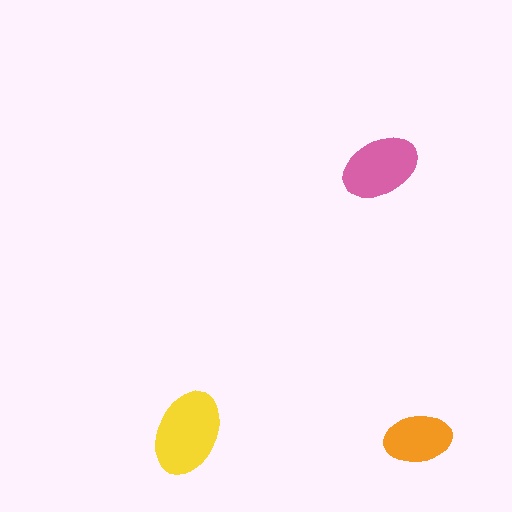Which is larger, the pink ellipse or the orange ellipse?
The pink one.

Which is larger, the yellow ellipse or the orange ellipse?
The yellow one.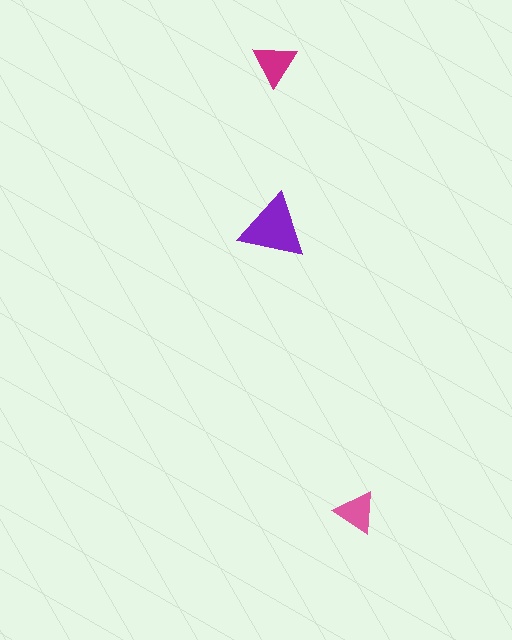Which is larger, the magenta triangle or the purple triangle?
The purple one.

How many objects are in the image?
There are 3 objects in the image.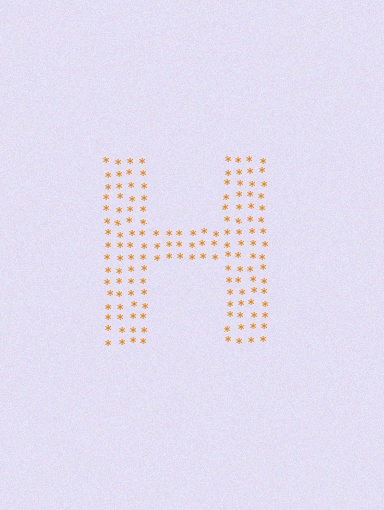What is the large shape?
The large shape is the letter H.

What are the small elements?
The small elements are asterisks.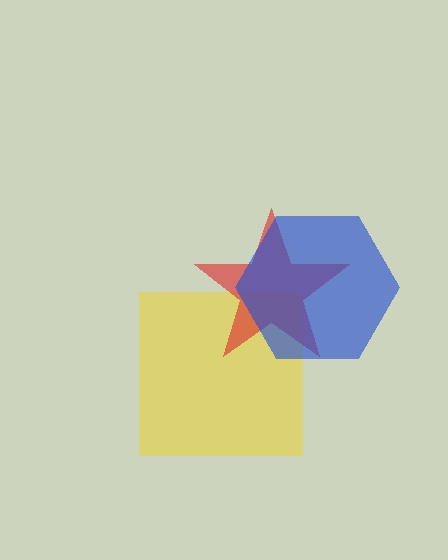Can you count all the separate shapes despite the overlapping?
Yes, there are 3 separate shapes.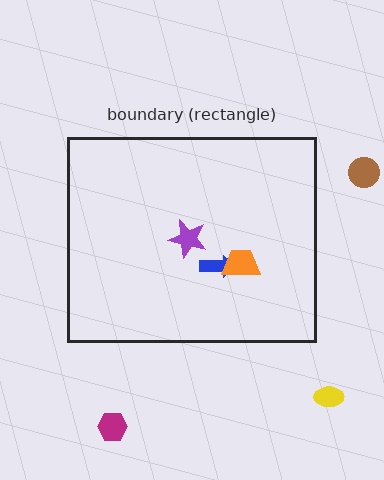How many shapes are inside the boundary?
3 inside, 3 outside.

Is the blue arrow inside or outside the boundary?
Inside.